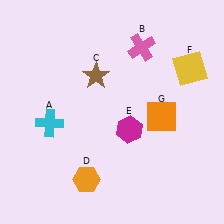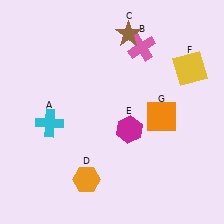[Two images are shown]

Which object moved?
The brown star (C) moved up.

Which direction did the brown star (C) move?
The brown star (C) moved up.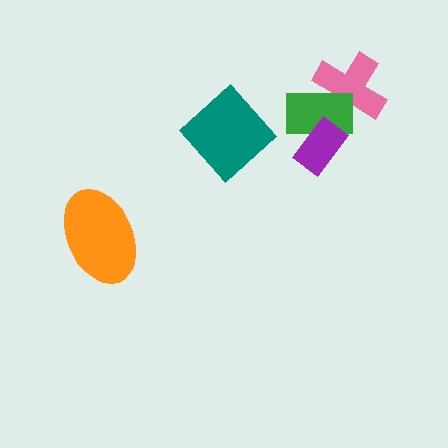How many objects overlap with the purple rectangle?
1 object overlaps with the purple rectangle.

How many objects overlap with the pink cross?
1 object overlaps with the pink cross.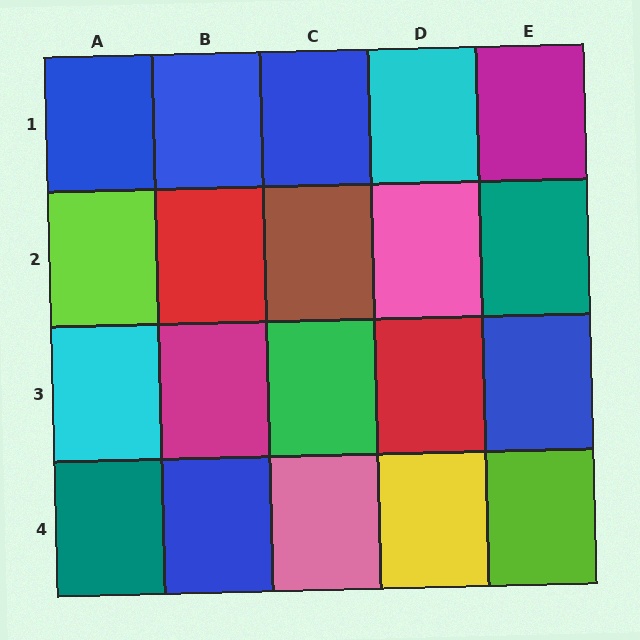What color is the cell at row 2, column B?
Red.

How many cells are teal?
2 cells are teal.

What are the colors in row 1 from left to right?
Blue, blue, blue, cyan, magenta.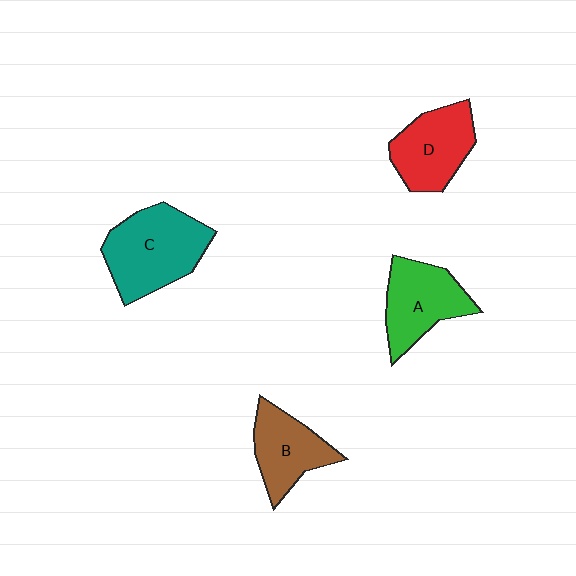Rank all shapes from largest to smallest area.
From largest to smallest: C (teal), A (green), D (red), B (brown).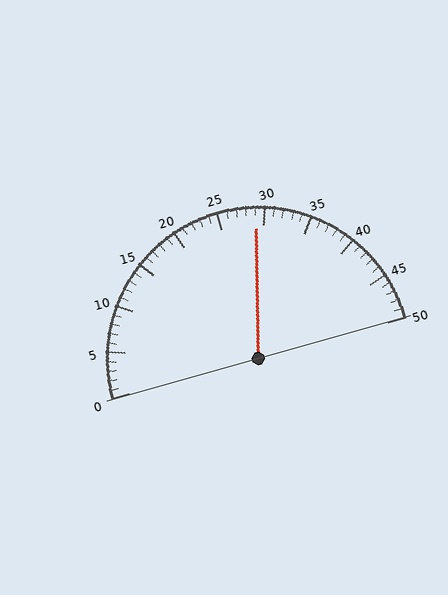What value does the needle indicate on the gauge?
The needle indicates approximately 29.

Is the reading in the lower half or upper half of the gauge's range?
The reading is in the upper half of the range (0 to 50).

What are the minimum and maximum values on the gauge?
The gauge ranges from 0 to 50.